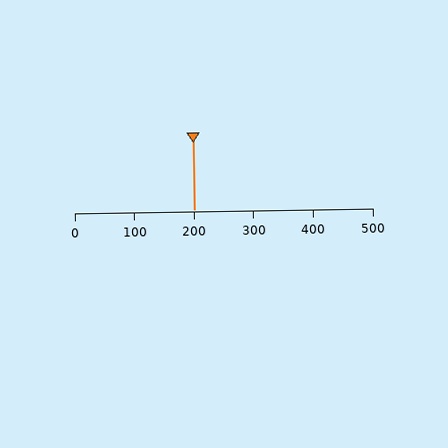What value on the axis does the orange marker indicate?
The marker indicates approximately 200.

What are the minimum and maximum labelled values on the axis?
The axis runs from 0 to 500.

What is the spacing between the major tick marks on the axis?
The major ticks are spaced 100 apart.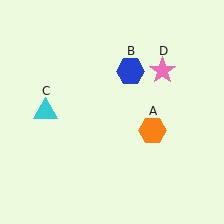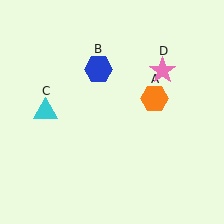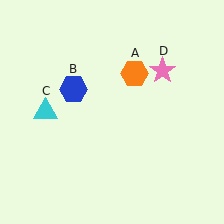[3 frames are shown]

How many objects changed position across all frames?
2 objects changed position: orange hexagon (object A), blue hexagon (object B).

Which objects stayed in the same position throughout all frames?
Cyan triangle (object C) and pink star (object D) remained stationary.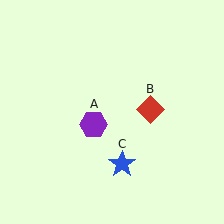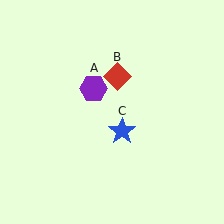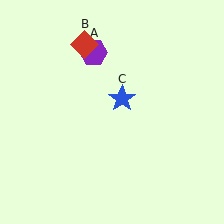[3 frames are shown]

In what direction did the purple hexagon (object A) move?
The purple hexagon (object A) moved up.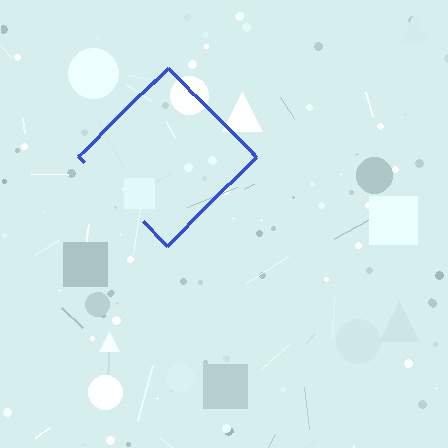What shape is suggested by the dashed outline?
The dashed outline suggests a diamond.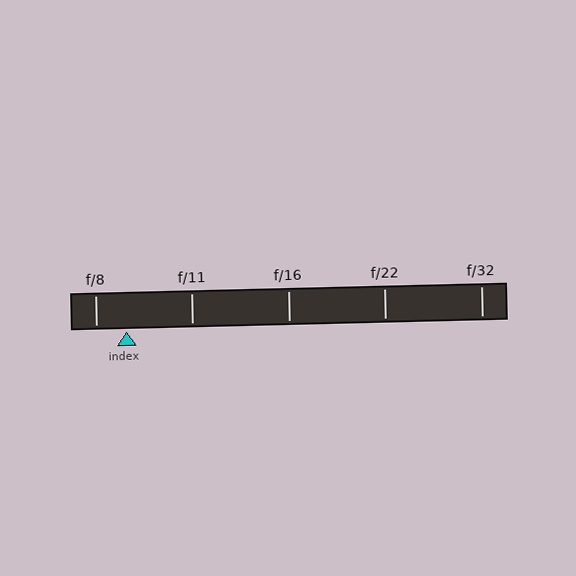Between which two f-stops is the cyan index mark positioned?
The index mark is between f/8 and f/11.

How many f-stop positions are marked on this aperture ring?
There are 5 f-stop positions marked.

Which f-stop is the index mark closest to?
The index mark is closest to f/8.